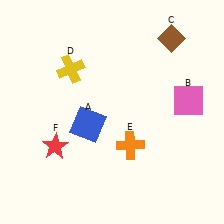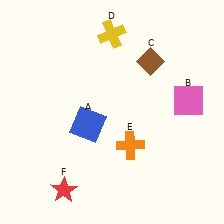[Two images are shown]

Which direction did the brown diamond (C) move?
The brown diamond (C) moved down.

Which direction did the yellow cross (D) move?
The yellow cross (D) moved right.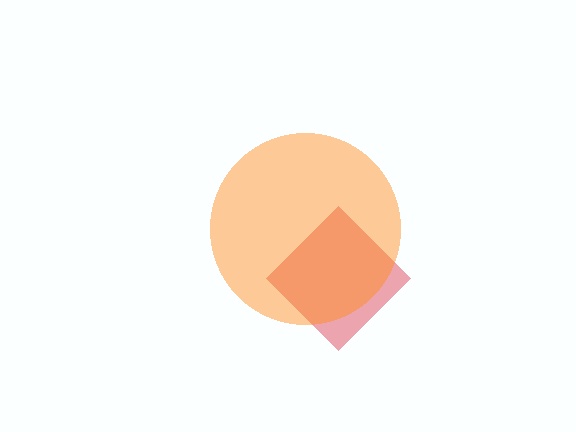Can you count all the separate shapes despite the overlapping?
Yes, there are 2 separate shapes.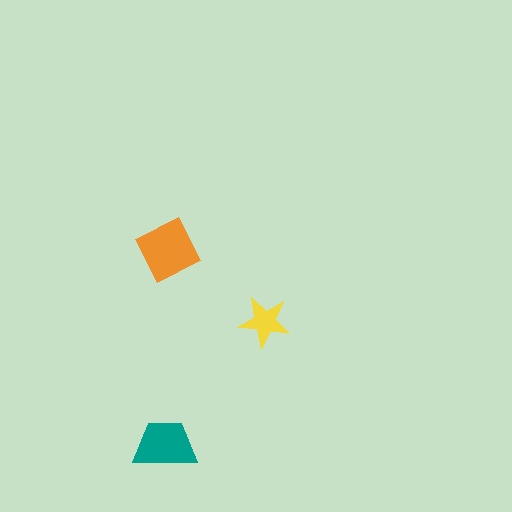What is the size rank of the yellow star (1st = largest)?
3rd.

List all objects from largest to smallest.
The orange square, the teal trapezoid, the yellow star.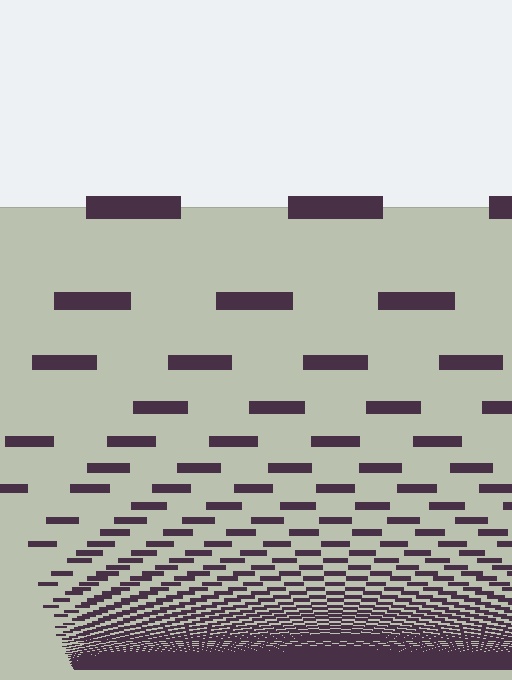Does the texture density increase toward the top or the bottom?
Density increases toward the bottom.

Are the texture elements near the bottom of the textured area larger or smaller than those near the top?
Smaller. The gradient is inverted — elements near the bottom are smaller and denser.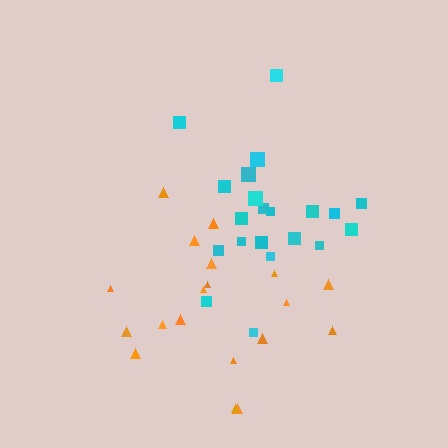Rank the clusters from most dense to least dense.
cyan, orange.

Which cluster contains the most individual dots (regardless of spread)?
Cyan (21).